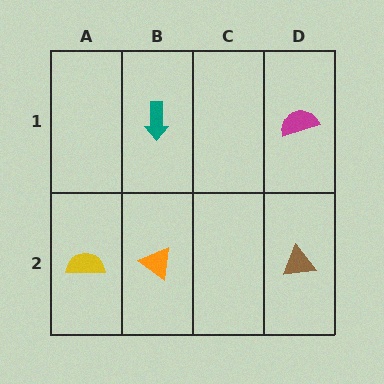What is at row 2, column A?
A yellow semicircle.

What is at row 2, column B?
An orange triangle.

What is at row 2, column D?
A brown triangle.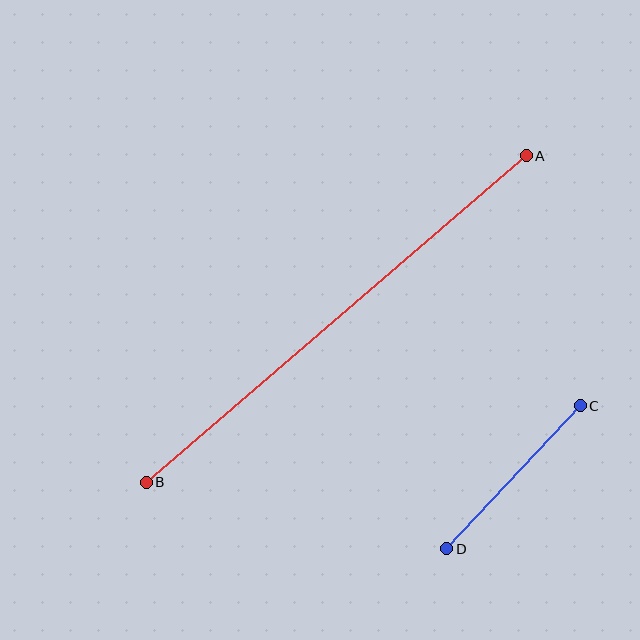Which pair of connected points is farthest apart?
Points A and B are farthest apart.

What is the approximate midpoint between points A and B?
The midpoint is at approximately (336, 319) pixels.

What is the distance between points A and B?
The distance is approximately 501 pixels.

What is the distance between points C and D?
The distance is approximately 196 pixels.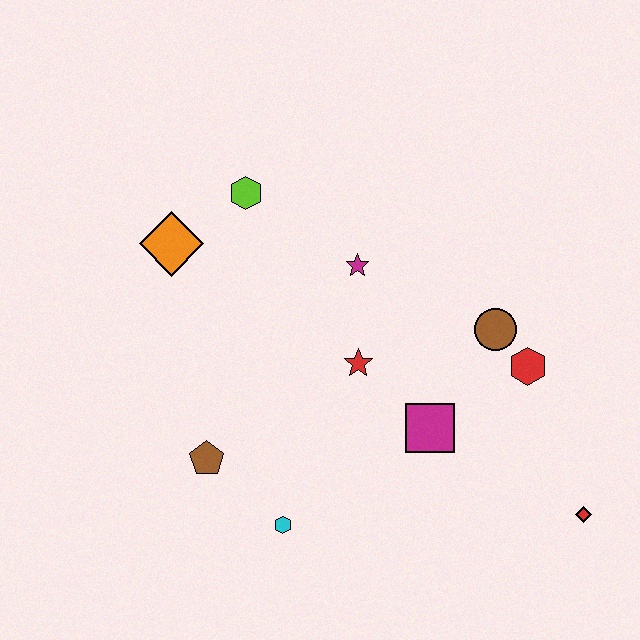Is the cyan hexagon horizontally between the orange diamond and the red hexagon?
Yes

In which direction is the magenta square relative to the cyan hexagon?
The magenta square is to the right of the cyan hexagon.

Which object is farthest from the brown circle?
The orange diamond is farthest from the brown circle.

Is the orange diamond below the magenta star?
No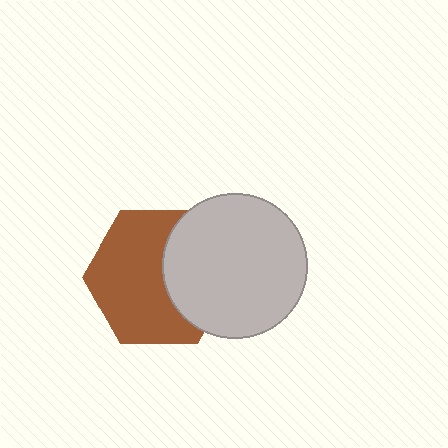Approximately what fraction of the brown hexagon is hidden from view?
Roughly 37% of the brown hexagon is hidden behind the light gray circle.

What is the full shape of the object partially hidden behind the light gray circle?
The partially hidden object is a brown hexagon.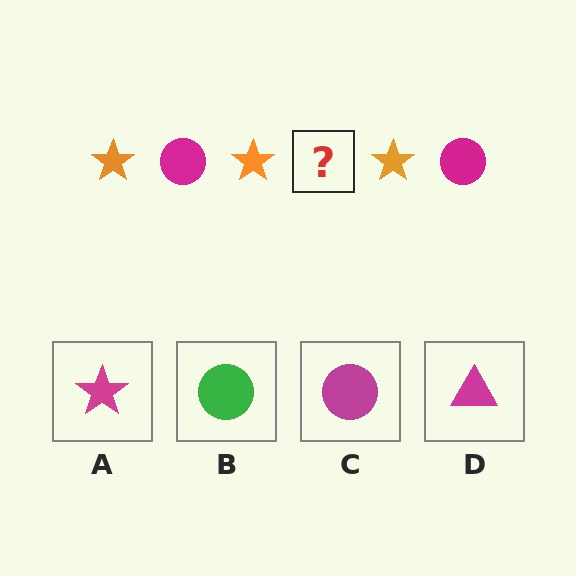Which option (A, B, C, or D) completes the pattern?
C.